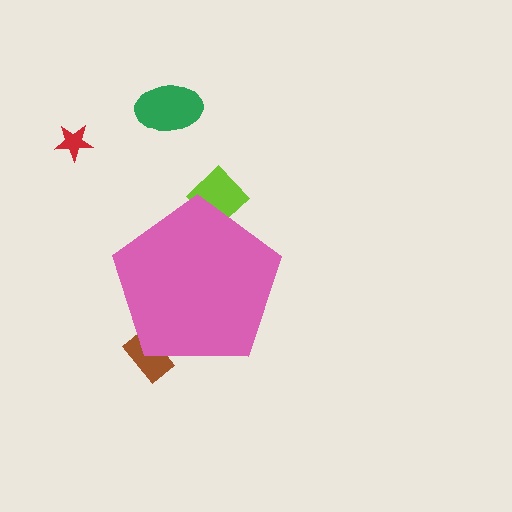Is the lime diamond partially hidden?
Yes, the lime diamond is partially hidden behind the pink pentagon.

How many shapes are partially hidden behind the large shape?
2 shapes are partially hidden.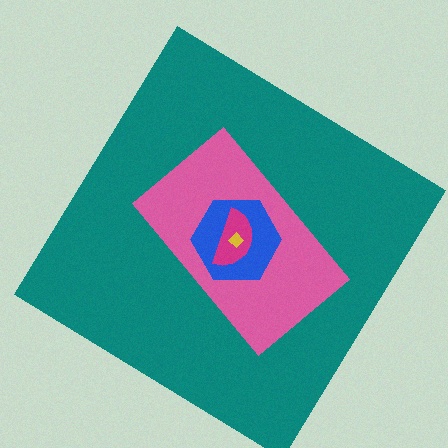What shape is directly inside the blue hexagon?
The magenta semicircle.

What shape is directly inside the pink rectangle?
The blue hexagon.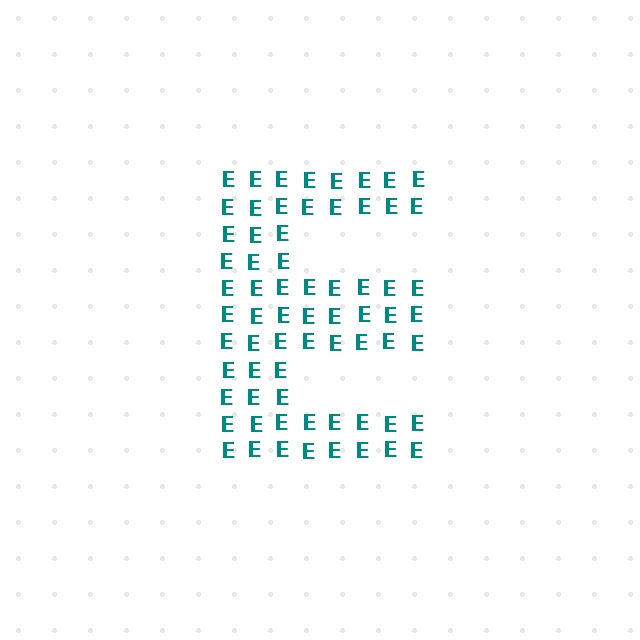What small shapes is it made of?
It is made of small letter E's.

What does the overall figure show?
The overall figure shows the letter E.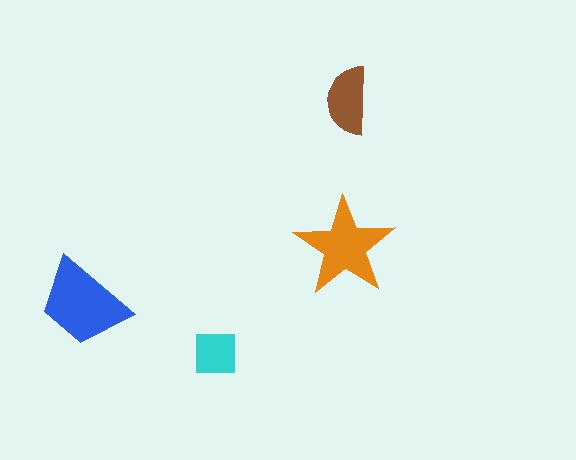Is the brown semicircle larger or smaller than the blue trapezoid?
Smaller.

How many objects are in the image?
There are 4 objects in the image.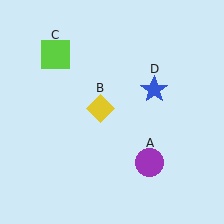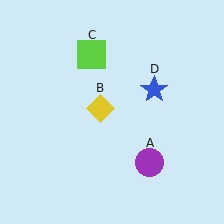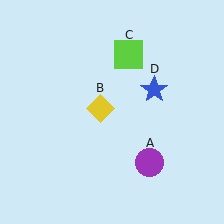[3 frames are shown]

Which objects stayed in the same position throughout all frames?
Purple circle (object A) and yellow diamond (object B) and blue star (object D) remained stationary.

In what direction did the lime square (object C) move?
The lime square (object C) moved right.